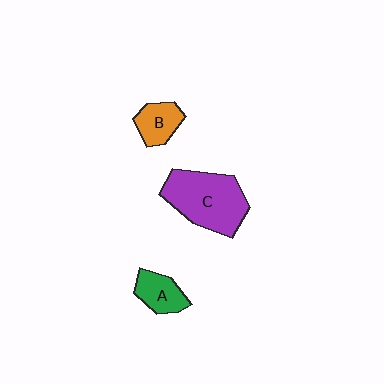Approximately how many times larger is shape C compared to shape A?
Approximately 2.4 times.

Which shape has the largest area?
Shape C (purple).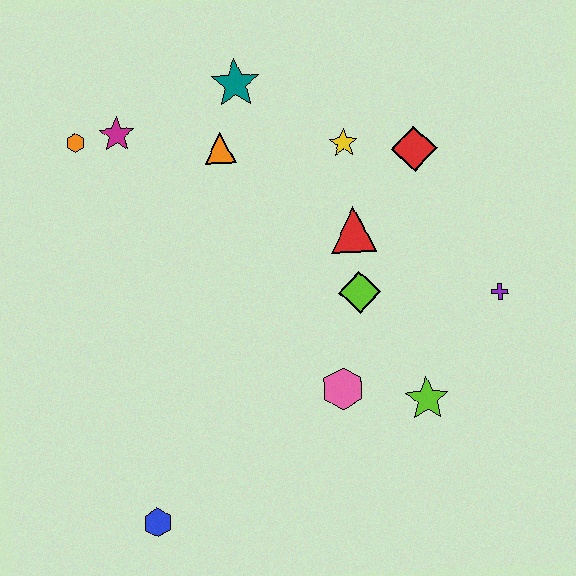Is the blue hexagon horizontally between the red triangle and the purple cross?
No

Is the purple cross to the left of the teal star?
No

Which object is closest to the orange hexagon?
The magenta star is closest to the orange hexagon.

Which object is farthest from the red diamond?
The blue hexagon is farthest from the red diamond.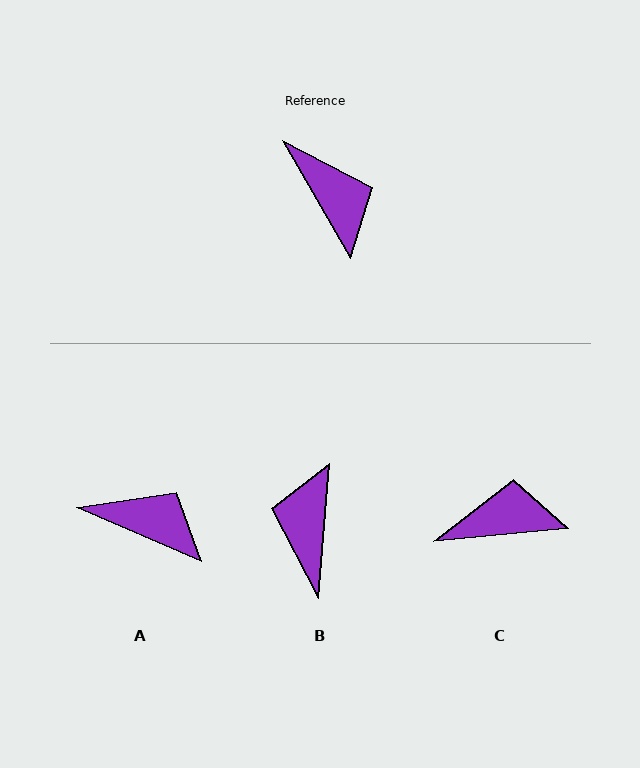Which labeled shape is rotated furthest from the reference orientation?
B, about 145 degrees away.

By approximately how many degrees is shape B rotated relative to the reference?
Approximately 145 degrees counter-clockwise.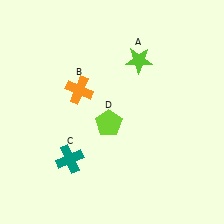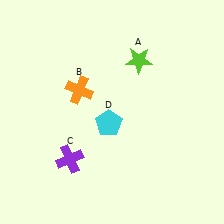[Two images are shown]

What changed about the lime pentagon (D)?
In Image 1, D is lime. In Image 2, it changed to cyan.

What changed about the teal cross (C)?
In Image 1, C is teal. In Image 2, it changed to purple.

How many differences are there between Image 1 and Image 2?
There are 2 differences between the two images.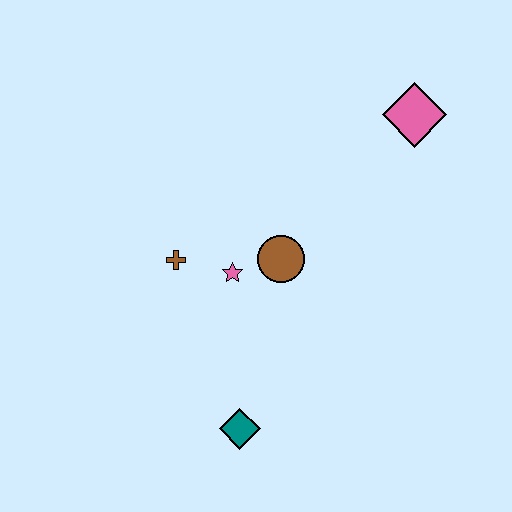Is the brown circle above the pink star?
Yes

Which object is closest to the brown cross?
The pink star is closest to the brown cross.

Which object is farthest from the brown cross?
The pink diamond is farthest from the brown cross.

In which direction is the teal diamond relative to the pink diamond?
The teal diamond is below the pink diamond.